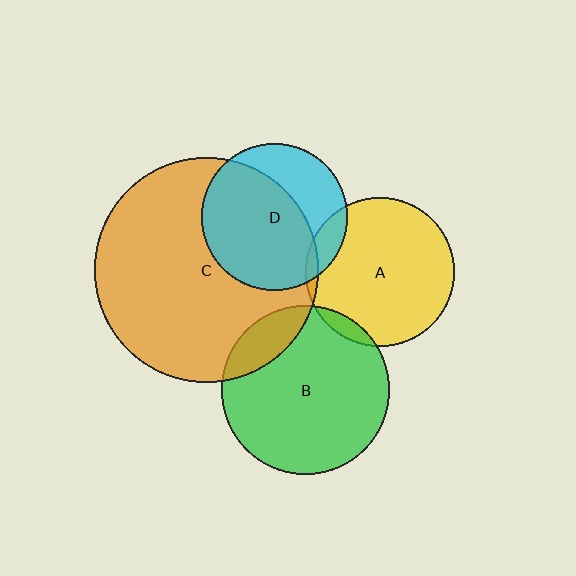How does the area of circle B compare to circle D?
Approximately 1.3 times.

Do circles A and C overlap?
Yes.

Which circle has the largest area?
Circle C (orange).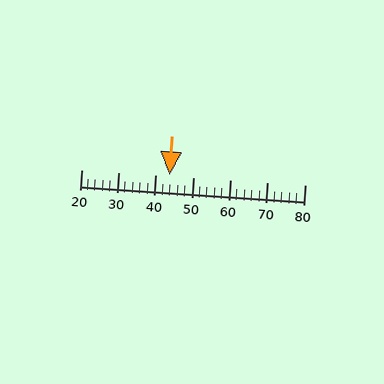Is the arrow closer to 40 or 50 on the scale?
The arrow is closer to 40.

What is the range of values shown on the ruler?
The ruler shows values from 20 to 80.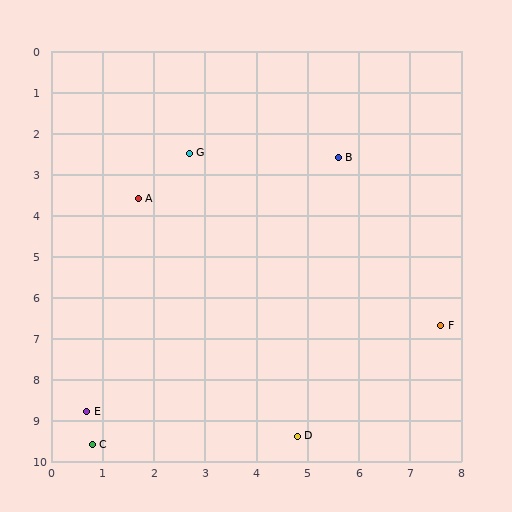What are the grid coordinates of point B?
Point B is at approximately (5.6, 2.6).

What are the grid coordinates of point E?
Point E is at approximately (0.7, 8.8).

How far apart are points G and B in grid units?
Points G and B are about 2.9 grid units apart.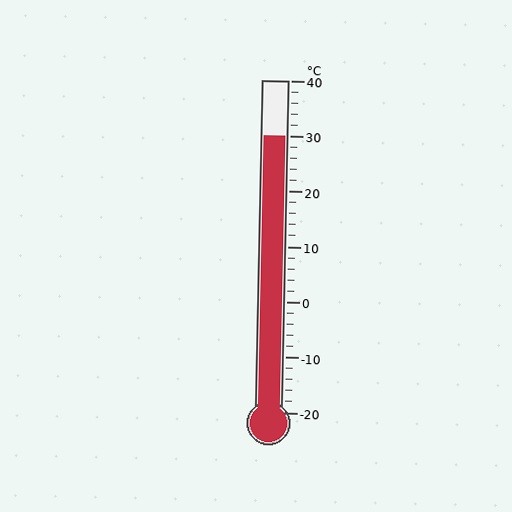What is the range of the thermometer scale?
The thermometer scale ranges from -20°C to 40°C.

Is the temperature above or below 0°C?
The temperature is above 0°C.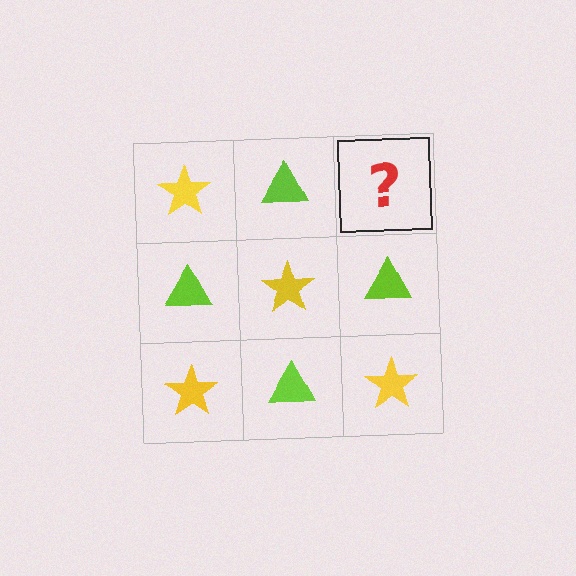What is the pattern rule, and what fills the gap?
The rule is that it alternates yellow star and lime triangle in a checkerboard pattern. The gap should be filled with a yellow star.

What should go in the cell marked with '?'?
The missing cell should contain a yellow star.